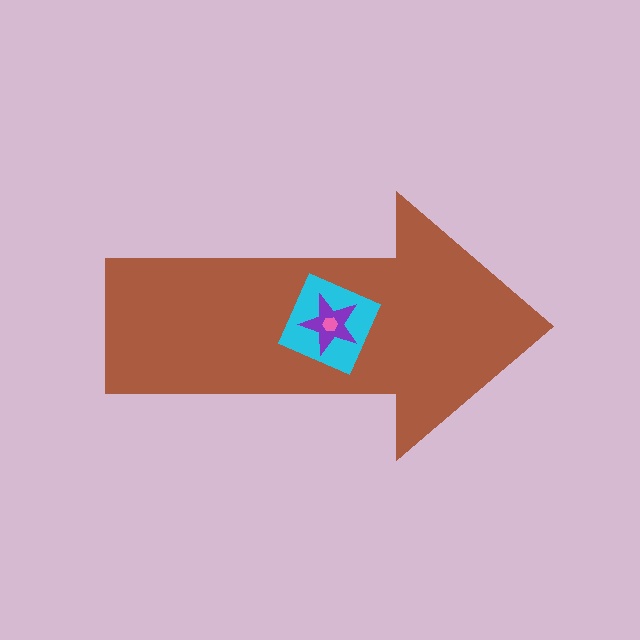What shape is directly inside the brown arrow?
The cyan diamond.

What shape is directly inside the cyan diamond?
The purple star.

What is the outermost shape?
The brown arrow.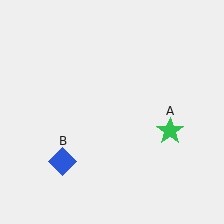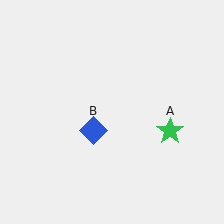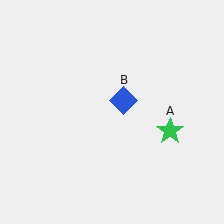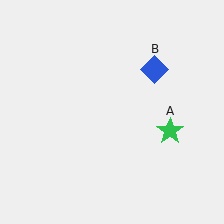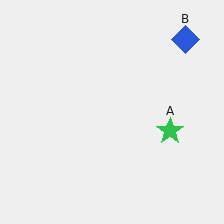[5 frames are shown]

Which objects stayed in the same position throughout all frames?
Green star (object A) remained stationary.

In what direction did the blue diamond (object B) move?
The blue diamond (object B) moved up and to the right.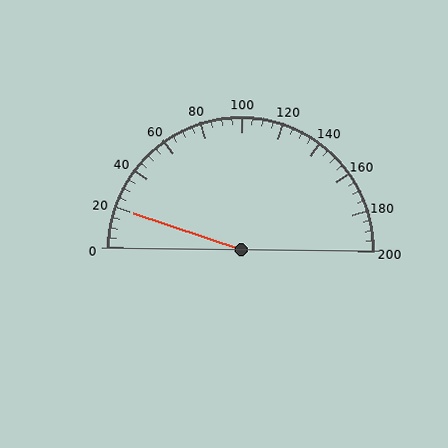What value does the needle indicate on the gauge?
The needle indicates approximately 20.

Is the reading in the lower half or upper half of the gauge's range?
The reading is in the lower half of the range (0 to 200).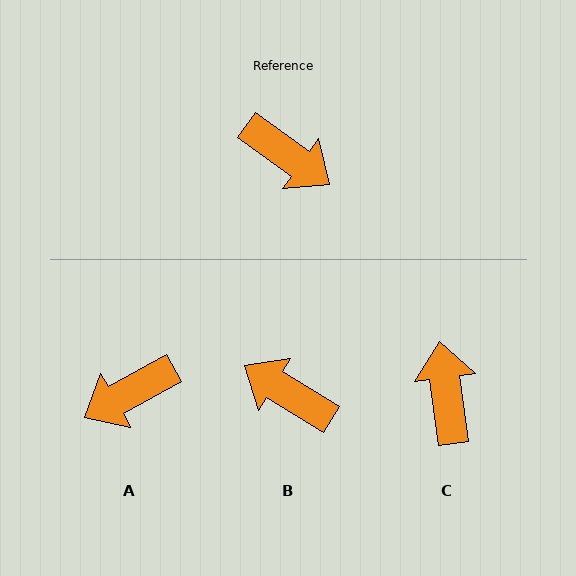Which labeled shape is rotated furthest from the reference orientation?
B, about 176 degrees away.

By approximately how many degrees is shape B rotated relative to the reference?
Approximately 176 degrees clockwise.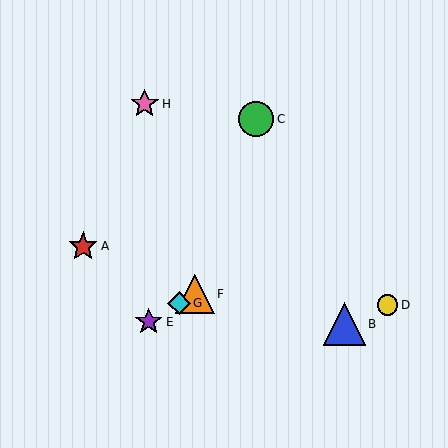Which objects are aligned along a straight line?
Objects E, F, G are aligned along a straight line.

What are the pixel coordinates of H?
Object H is at (145, 104).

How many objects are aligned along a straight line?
3 objects (E, F, G) are aligned along a straight line.